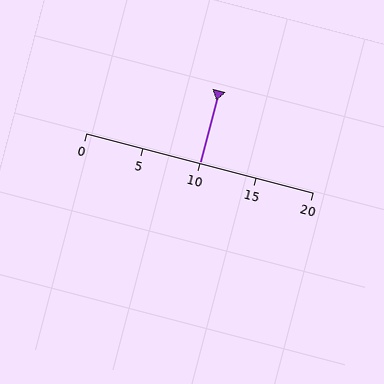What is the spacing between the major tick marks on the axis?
The major ticks are spaced 5 apart.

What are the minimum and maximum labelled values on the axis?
The axis runs from 0 to 20.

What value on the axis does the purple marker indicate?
The marker indicates approximately 10.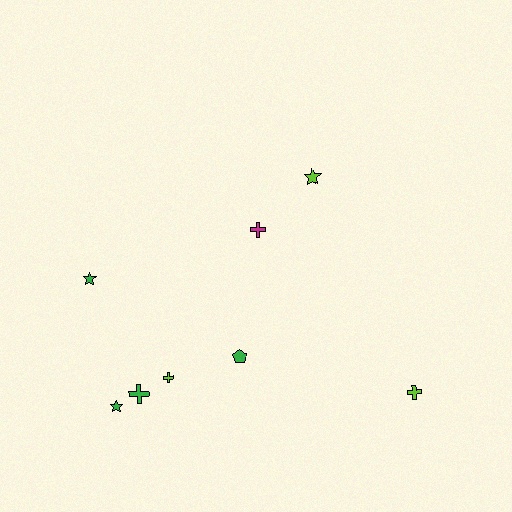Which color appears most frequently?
Green, with 4 objects.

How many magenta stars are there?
There are no magenta stars.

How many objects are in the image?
There are 8 objects.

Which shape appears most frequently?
Cross, with 4 objects.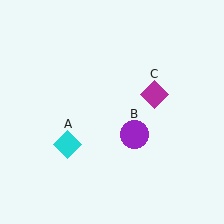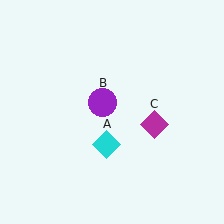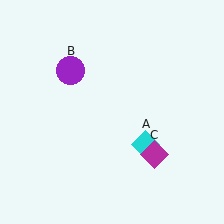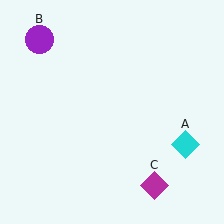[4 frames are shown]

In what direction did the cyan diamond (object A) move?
The cyan diamond (object A) moved right.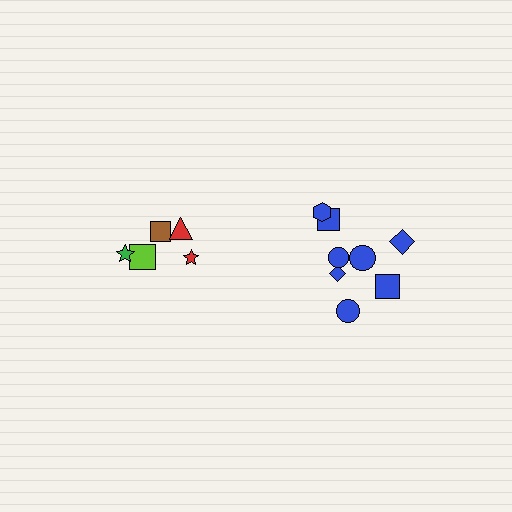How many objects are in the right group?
There are 8 objects.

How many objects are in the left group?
There are 5 objects.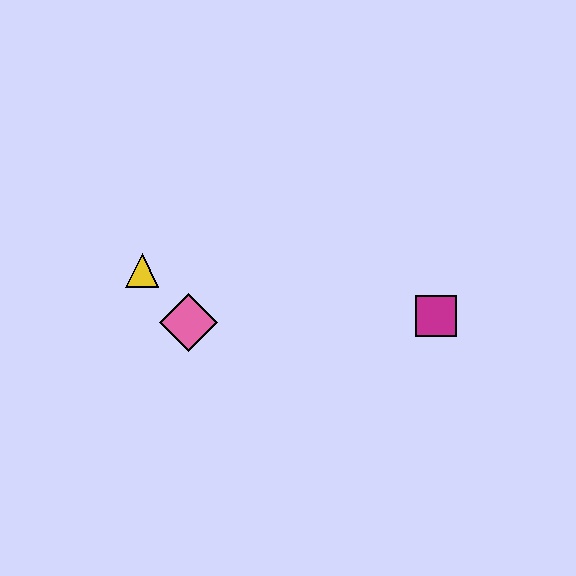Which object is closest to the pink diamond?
The yellow triangle is closest to the pink diamond.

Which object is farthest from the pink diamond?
The magenta square is farthest from the pink diamond.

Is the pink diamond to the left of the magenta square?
Yes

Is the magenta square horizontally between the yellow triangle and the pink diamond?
No